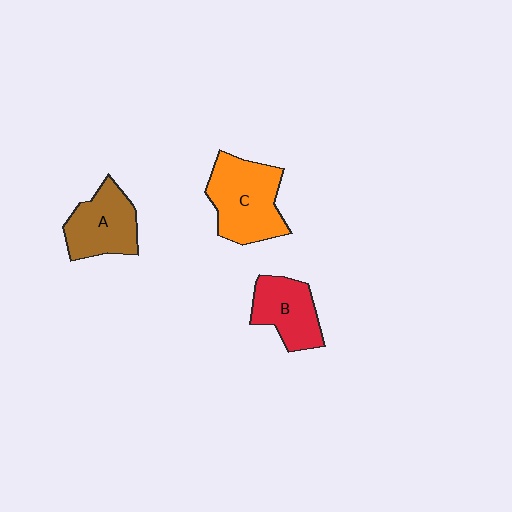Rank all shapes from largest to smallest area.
From largest to smallest: C (orange), A (brown), B (red).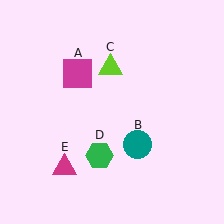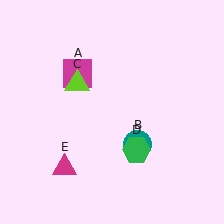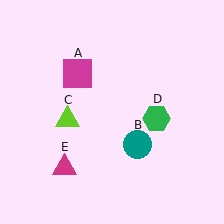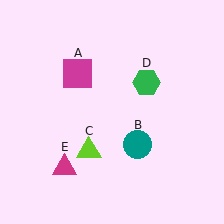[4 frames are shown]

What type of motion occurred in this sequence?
The lime triangle (object C), green hexagon (object D) rotated counterclockwise around the center of the scene.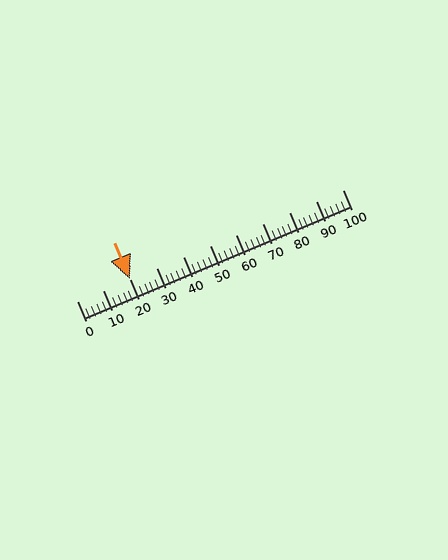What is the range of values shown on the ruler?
The ruler shows values from 0 to 100.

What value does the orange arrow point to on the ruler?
The orange arrow points to approximately 20.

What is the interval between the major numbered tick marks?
The major tick marks are spaced 10 units apart.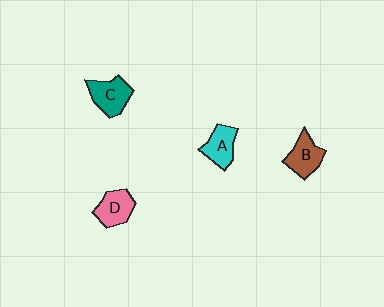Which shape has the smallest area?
Shape A (cyan).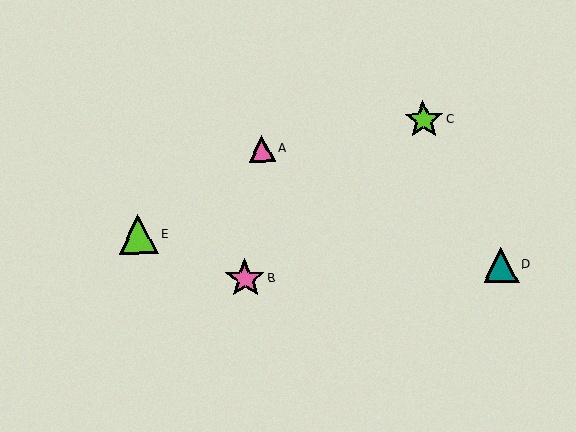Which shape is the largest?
The lime triangle (labeled E) is the largest.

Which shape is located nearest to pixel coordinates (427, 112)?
The lime star (labeled C) at (424, 120) is nearest to that location.